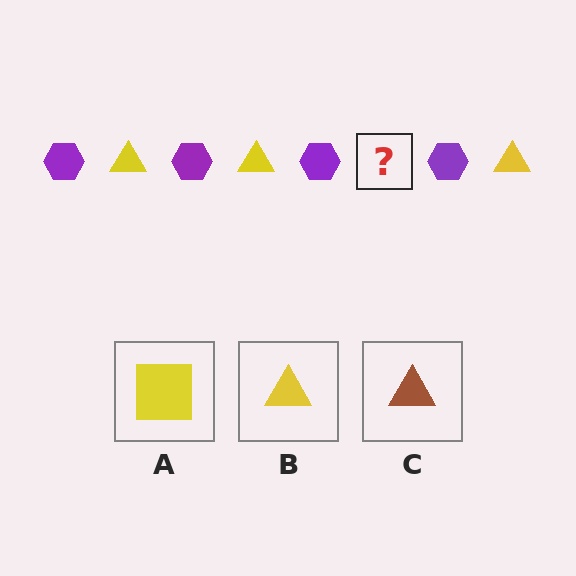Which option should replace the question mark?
Option B.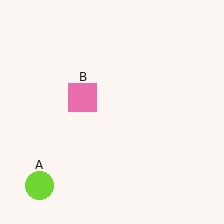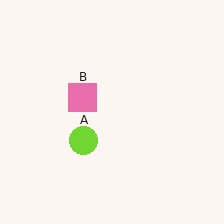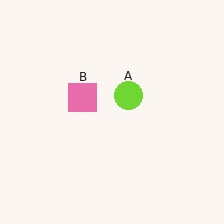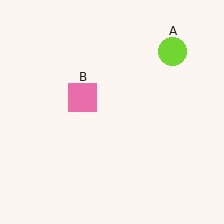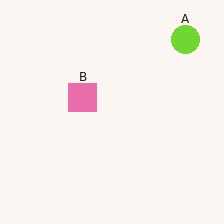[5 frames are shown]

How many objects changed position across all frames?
1 object changed position: lime circle (object A).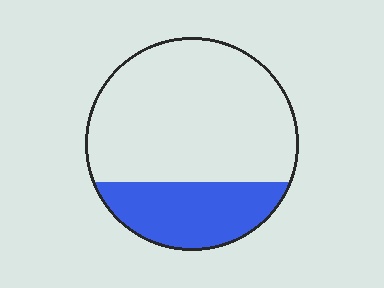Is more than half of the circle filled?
No.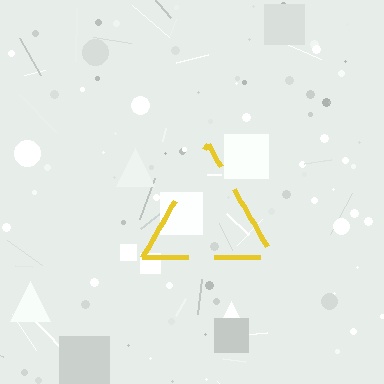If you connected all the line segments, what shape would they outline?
They would outline a triangle.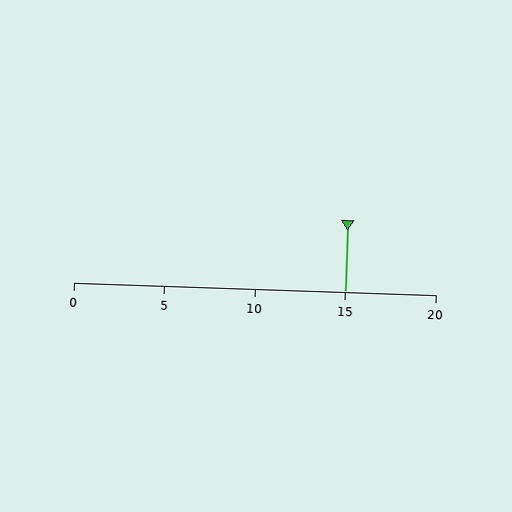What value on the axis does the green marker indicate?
The marker indicates approximately 15.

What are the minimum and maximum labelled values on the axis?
The axis runs from 0 to 20.